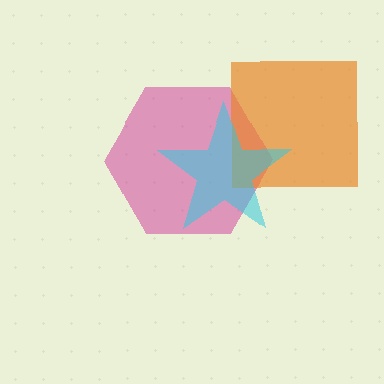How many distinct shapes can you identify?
There are 3 distinct shapes: a magenta hexagon, an orange square, a cyan star.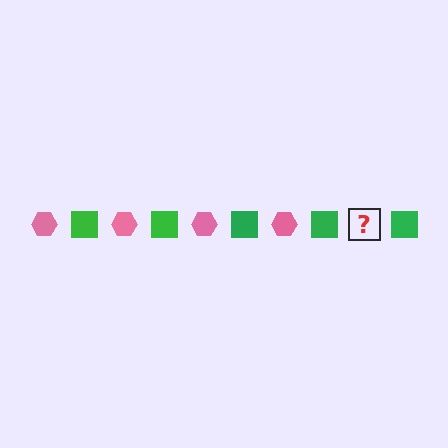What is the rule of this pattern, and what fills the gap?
The rule is that the pattern alternates between pink hexagon and green square. The gap should be filled with a pink hexagon.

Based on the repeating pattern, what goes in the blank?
The blank should be a pink hexagon.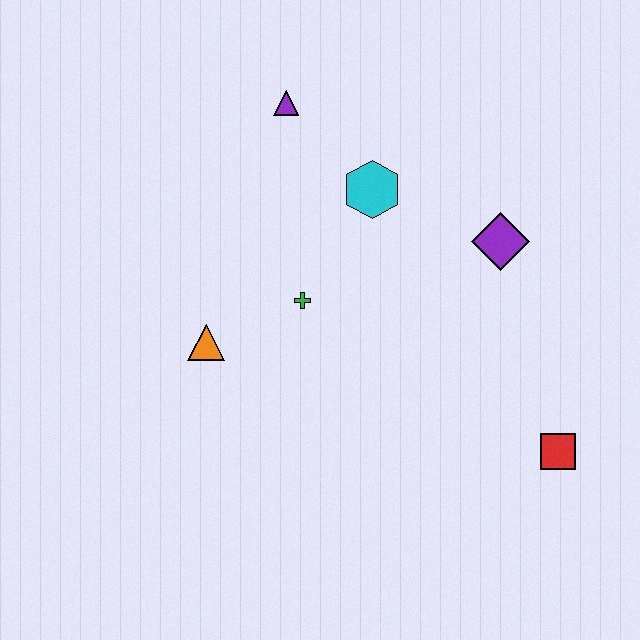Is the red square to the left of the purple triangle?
No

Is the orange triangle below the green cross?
Yes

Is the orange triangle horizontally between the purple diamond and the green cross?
No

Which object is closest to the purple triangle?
The cyan hexagon is closest to the purple triangle.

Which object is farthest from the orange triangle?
The red square is farthest from the orange triangle.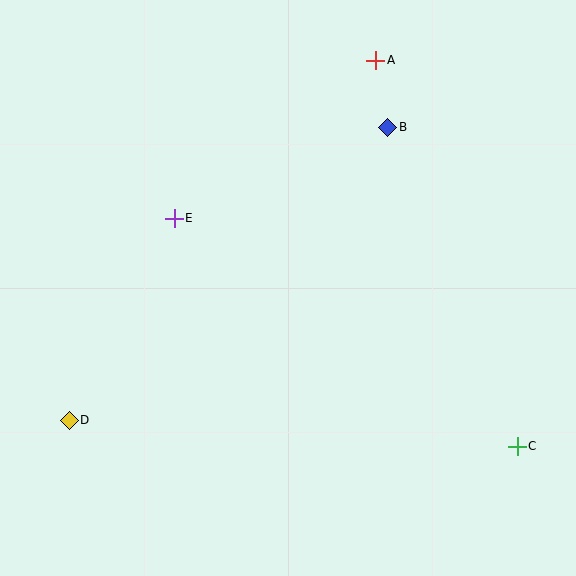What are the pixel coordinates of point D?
Point D is at (69, 420).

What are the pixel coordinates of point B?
Point B is at (388, 127).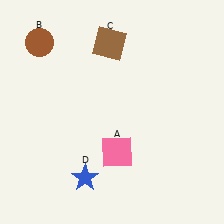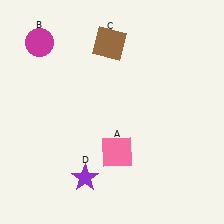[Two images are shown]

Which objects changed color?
B changed from brown to magenta. D changed from blue to purple.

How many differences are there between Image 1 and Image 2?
There are 2 differences between the two images.